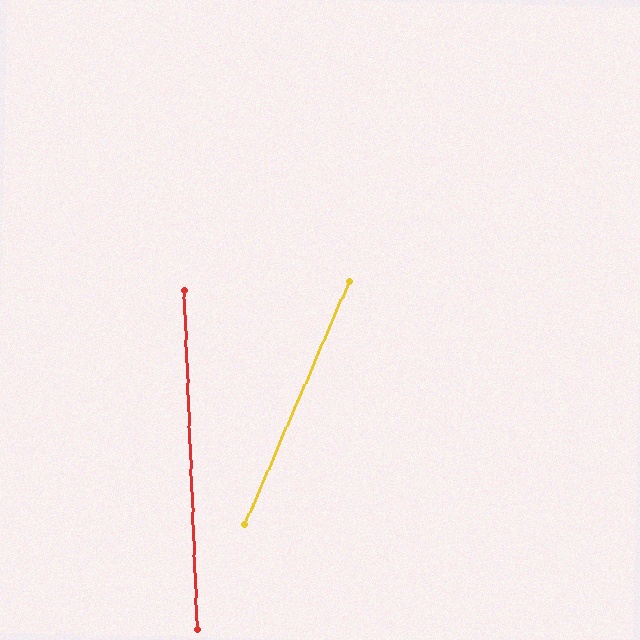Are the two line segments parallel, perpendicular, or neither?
Neither parallel nor perpendicular — they differ by about 25°.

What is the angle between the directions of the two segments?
Approximately 25 degrees.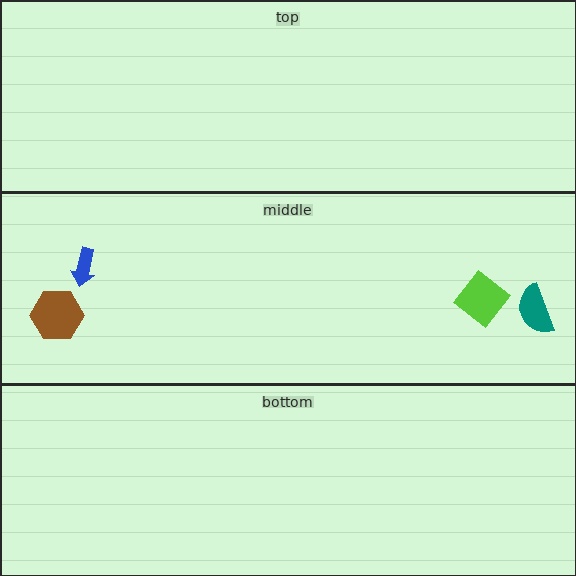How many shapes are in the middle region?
4.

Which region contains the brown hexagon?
The middle region.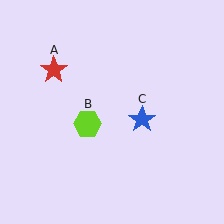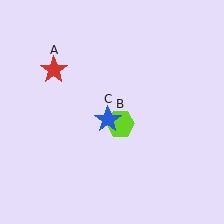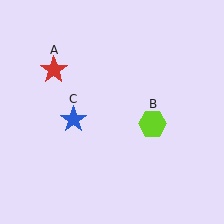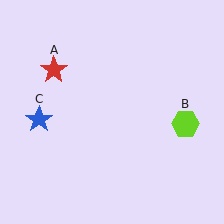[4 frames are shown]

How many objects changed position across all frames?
2 objects changed position: lime hexagon (object B), blue star (object C).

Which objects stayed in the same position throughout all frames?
Red star (object A) remained stationary.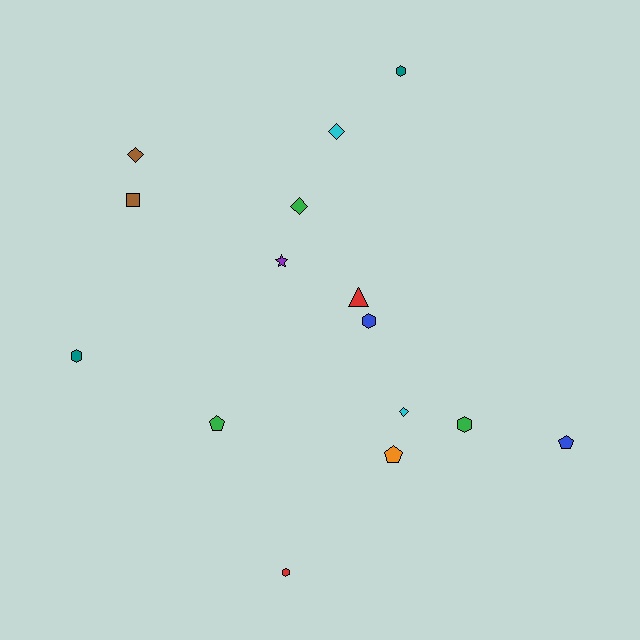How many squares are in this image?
There is 1 square.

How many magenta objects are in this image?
There are no magenta objects.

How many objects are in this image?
There are 15 objects.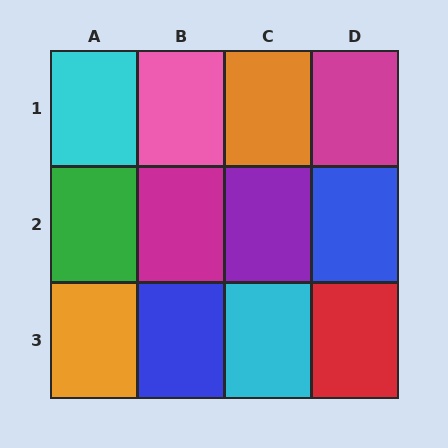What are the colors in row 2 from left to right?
Green, magenta, purple, blue.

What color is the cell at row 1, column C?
Orange.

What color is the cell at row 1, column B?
Pink.